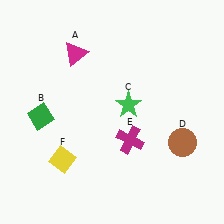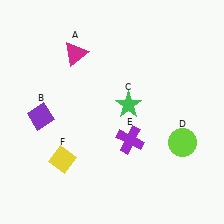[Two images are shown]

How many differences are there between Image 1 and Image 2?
There are 3 differences between the two images.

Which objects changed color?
B changed from green to purple. D changed from brown to lime. E changed from magenta to purple.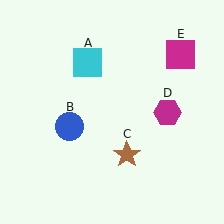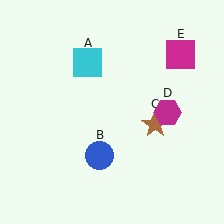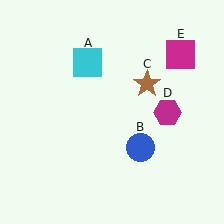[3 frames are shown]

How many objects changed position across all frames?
2 objects changed position: blue circle (object B), brown star (object C).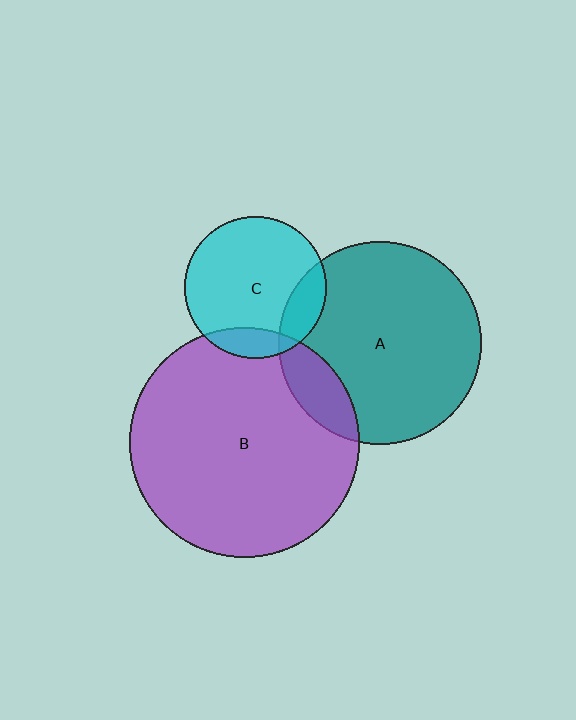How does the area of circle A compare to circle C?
Approximately 2.0 times.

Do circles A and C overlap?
Yes.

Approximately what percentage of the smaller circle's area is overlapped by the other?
Approximately 15%.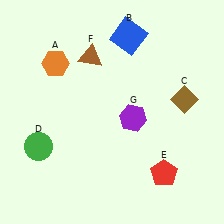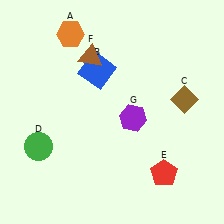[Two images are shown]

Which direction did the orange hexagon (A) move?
The orange hexagon (A) moved up.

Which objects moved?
The objects that moved are: the orange hexagon (A), the blue square (B).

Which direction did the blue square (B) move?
The blue square (B) moved down.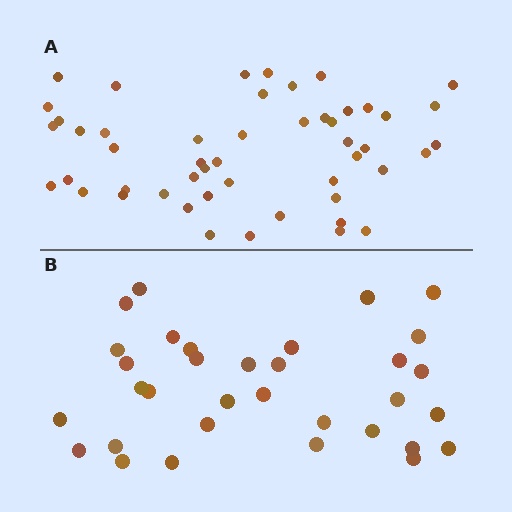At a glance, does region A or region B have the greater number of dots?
Region A (the top region) has more dots.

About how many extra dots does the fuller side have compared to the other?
Region A has approximately 15 more dots than region B.